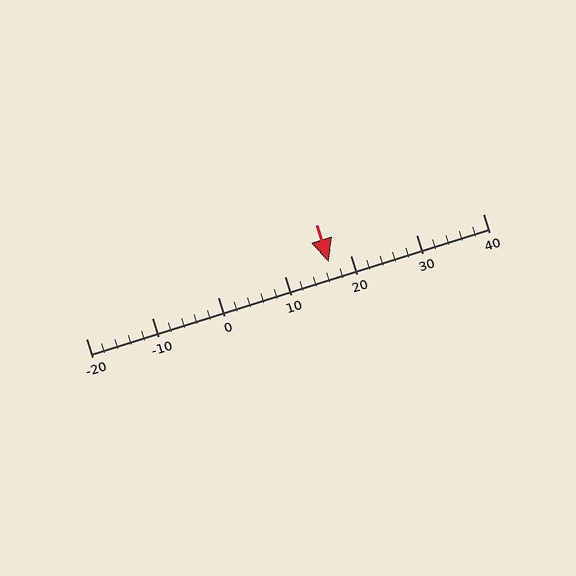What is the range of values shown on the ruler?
The ruler shows values from -20 to 40.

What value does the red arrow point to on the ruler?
The red arrow points to approximately 17.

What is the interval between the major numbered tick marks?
The major tick marks are spaced 10 units apart.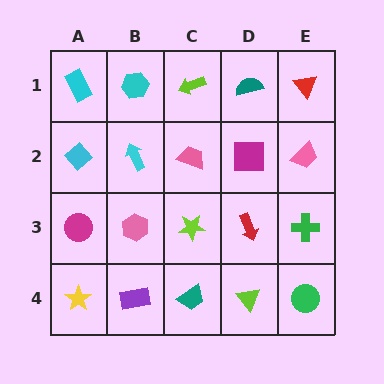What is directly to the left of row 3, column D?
A lime star.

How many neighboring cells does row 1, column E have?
2.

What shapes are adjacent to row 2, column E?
A red triangle (row 1, column E), a green cross (row 3, column E), a magenta square (row 2, column D).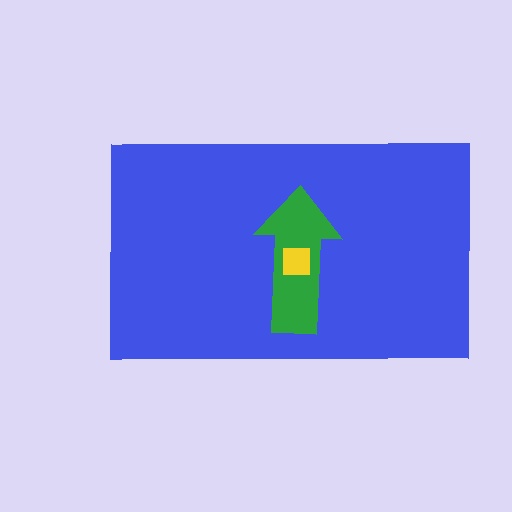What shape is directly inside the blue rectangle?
The green arrow.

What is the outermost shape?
The blue rectangle.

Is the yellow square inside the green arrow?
Yes.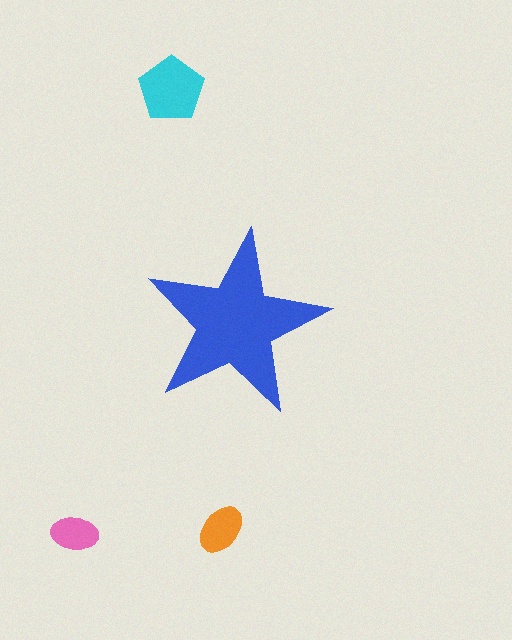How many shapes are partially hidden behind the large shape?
0 shapes are partially hidden.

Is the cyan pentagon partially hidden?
No, the cyan pentagon is fully visible.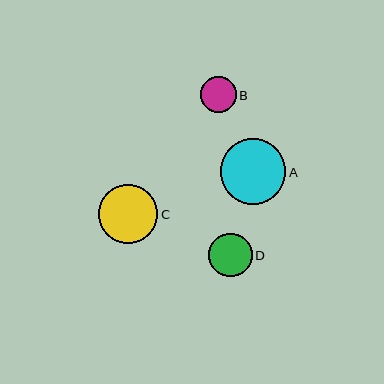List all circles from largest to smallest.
From largest to smallest: A, C, D, B.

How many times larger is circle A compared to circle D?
Circle A is approximately 1.5 times the size of circle D.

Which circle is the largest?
Circle A is the largest with a size of approximately 65 pixels.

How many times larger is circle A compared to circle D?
Circle A is approximately 1.5 times the size of circle D.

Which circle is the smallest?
Circle B is the smallest with a size of approximately 36 pixels.